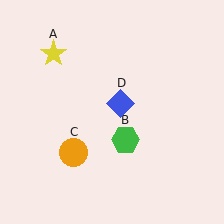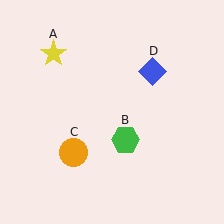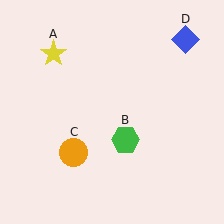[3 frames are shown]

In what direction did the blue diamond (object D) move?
The blue diamond (object D) moved up and to the right.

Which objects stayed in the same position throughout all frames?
Yellow star (object A) and green hexagon (object B) and orange circle (object C) remained stationary.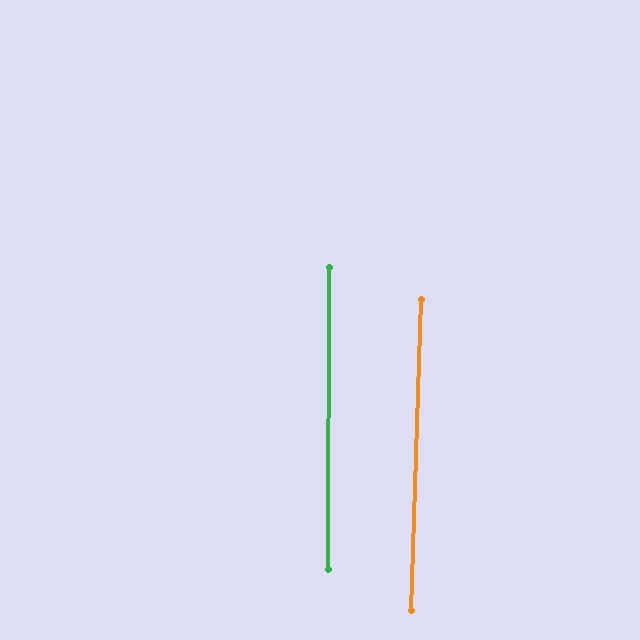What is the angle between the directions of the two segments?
Approximately 2 degrees.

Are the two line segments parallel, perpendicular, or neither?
Parallel — their directions differ by only 1.6°.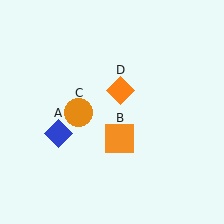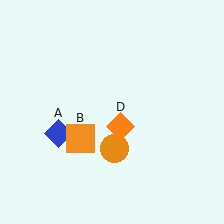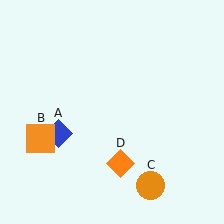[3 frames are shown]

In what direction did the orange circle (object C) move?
The orange circle (object C) moved down and to the right.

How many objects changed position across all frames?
3 objects changed position: orange square (object B), orange circle (object C), orange diamond (object D).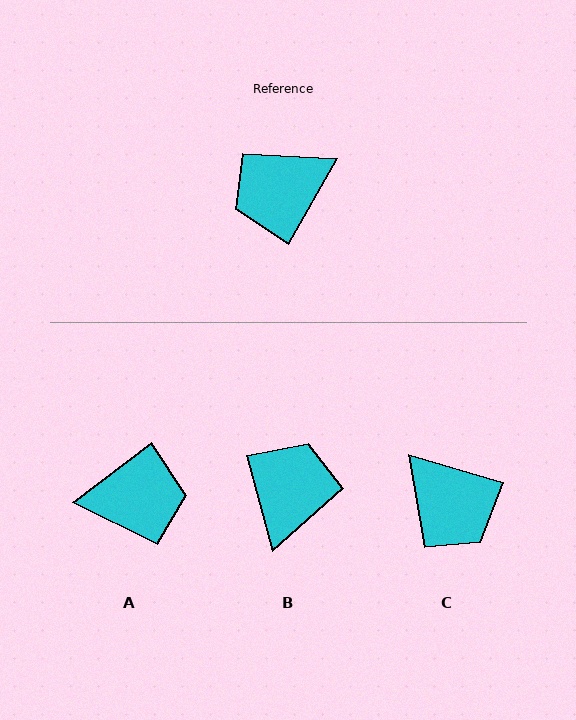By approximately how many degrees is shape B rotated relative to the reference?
Approximately 135 degrees clockwise.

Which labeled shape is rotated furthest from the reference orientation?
A, about 157 degrees away.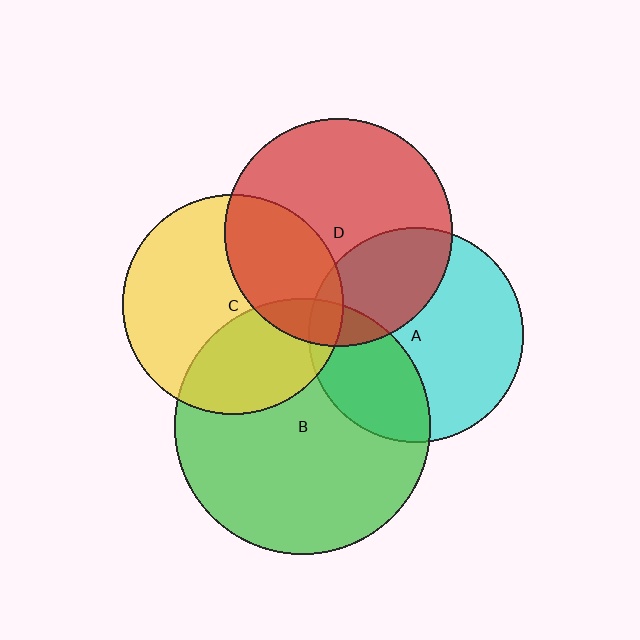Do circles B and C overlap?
Yes.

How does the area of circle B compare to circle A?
Approximately 1.4 times.